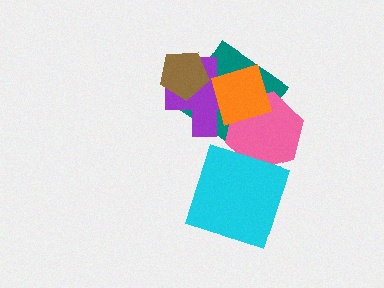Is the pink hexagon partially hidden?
Yes, it is partially covered by another shape.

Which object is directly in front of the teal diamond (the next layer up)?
The pink hexagon is directly in front of the teal diamond.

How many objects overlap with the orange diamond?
3 objects overlap with the orange diamond.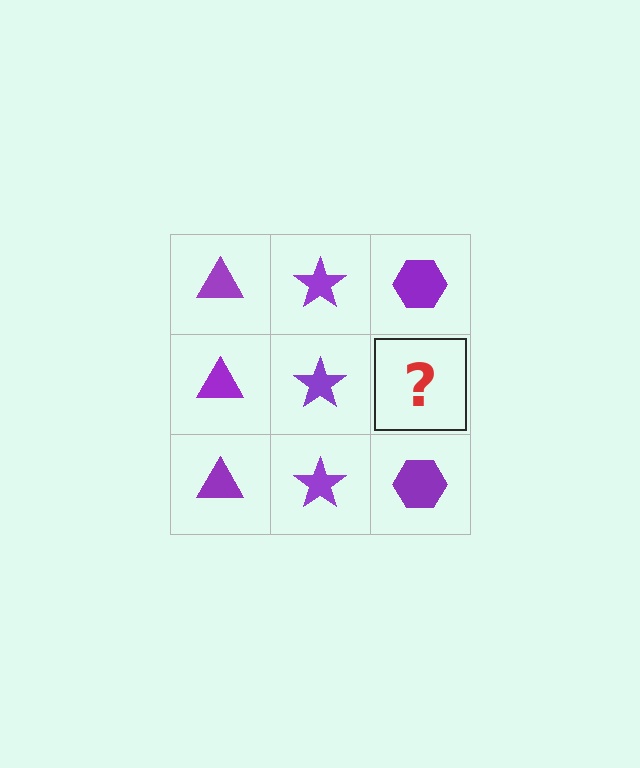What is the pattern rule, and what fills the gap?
The rule is that each column has a consistent shape. The gap should be filled with a purple hexagon.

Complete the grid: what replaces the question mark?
The question mark should be replaced with a purple hexagon.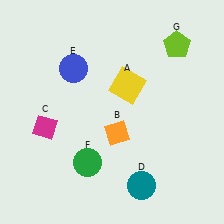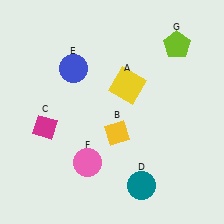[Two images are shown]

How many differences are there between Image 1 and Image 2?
There are 2 differences between the two images.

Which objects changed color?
B changed from orange to yellow. F changed from green to pink.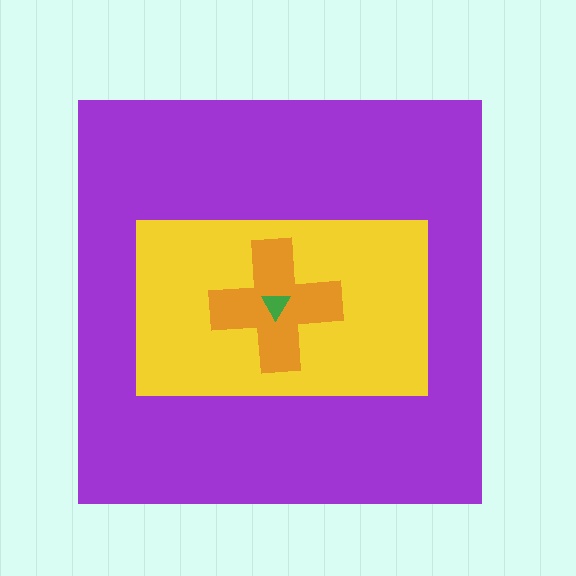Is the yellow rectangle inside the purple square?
Yes.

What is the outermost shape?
The purple square.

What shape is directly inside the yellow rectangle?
The orange cross.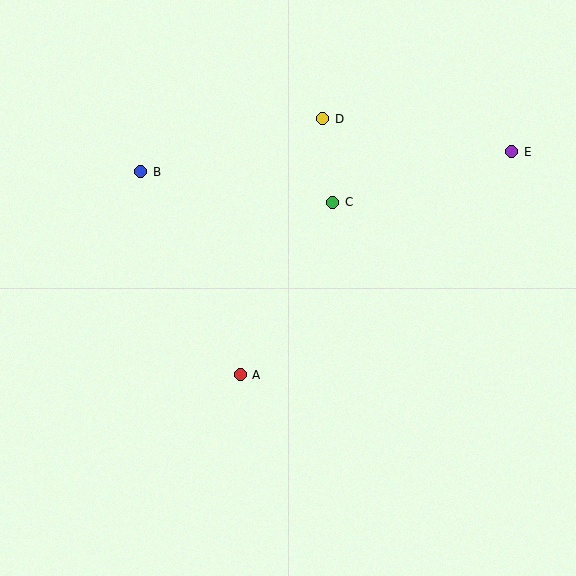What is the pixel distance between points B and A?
The distance between B and A is 226 pixels.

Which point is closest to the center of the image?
Point C at (333, 202) is closest to the center.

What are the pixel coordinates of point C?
Point C is at (333, 202).